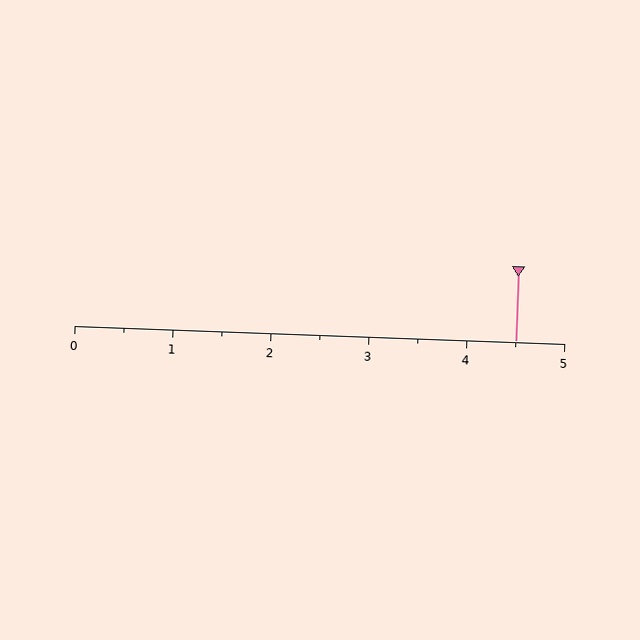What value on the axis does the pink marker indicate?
The marker indicates approximately 4.5.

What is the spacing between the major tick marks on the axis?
The major ticks are spaced 1 apart.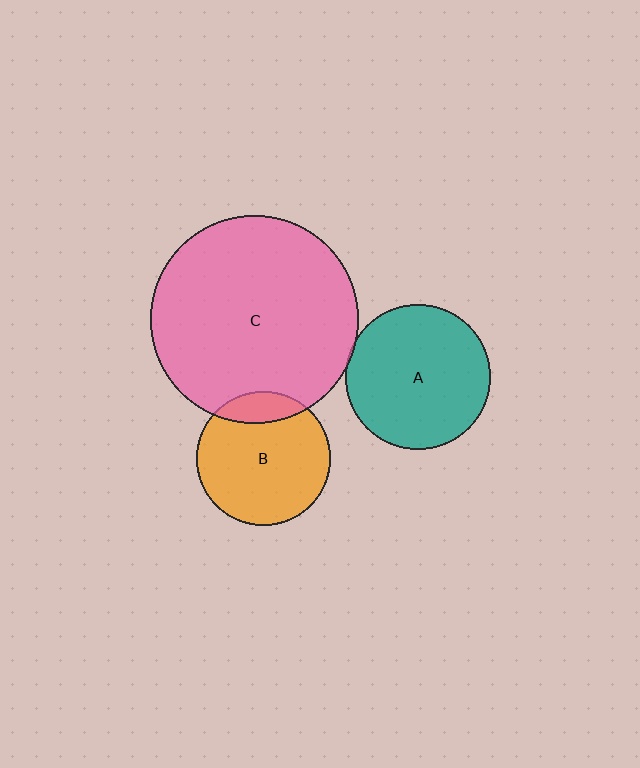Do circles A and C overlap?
Yes.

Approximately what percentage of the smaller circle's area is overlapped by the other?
Approximately 5%.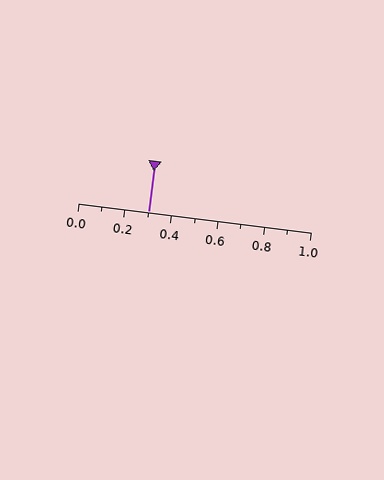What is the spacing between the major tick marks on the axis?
The major ticks are spaced 0.2 apart.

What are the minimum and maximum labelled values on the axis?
The axis runs from 0.0 to 1.0.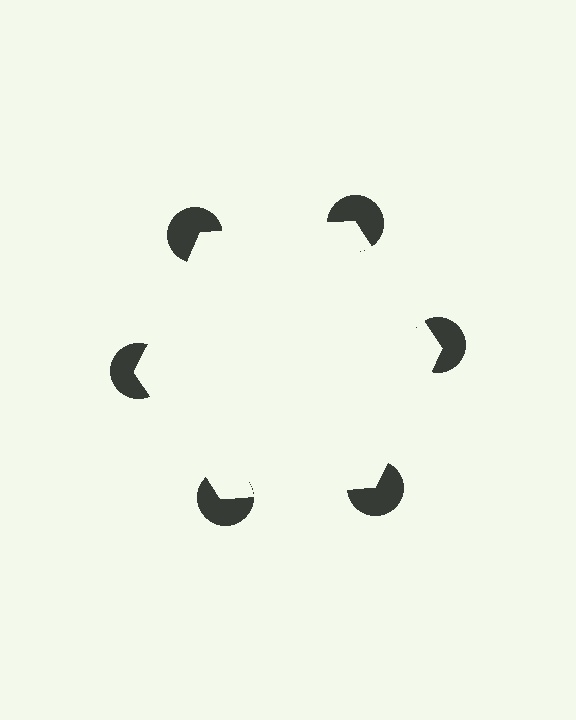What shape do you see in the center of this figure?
An illusory hexagon — its edges are inferred from the aligned wedge cuts in the pac-man discs, not physically drawn.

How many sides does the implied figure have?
6 sides.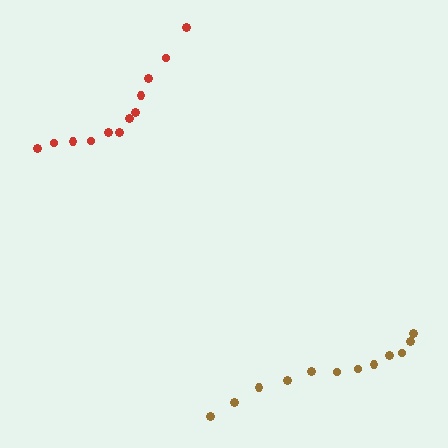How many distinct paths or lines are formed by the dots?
There are 2 distinct paths.